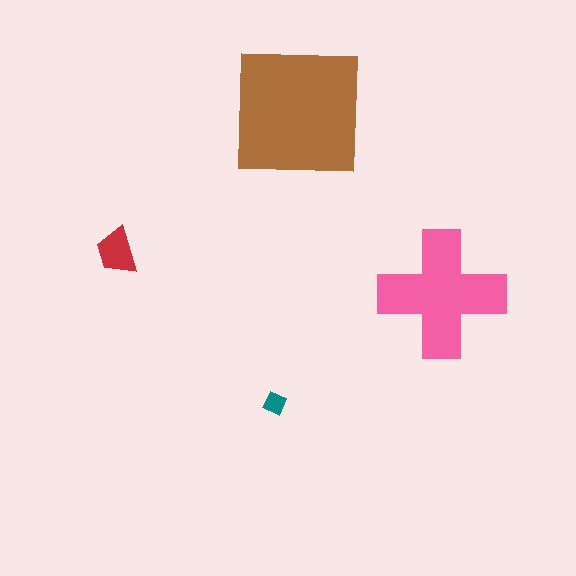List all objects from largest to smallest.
The brown square, the pink cross, the red trapezoid, the teal diamond.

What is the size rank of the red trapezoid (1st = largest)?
3rd.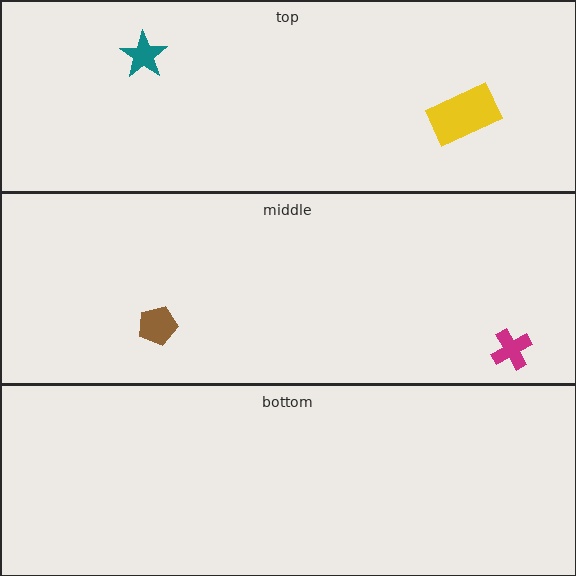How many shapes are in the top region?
2.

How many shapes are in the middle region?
2.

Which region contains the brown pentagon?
The middle region.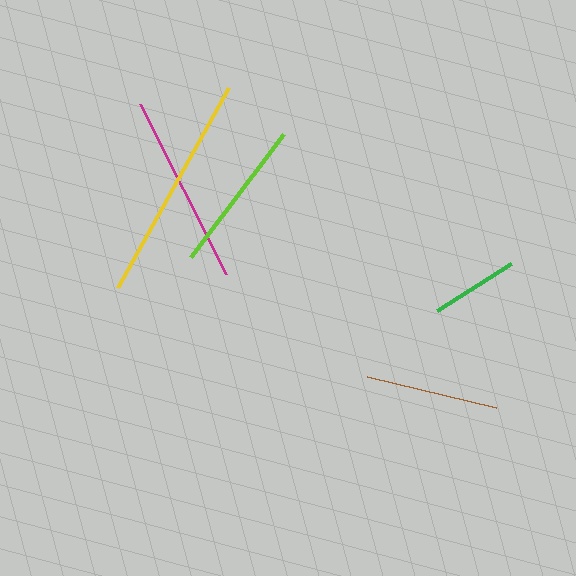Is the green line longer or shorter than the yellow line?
The yellow line is longer than the green line.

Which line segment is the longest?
The yellow line is the longest at approximately 229 pixels.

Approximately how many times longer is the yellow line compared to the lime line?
The yellow line is approximately 1.5 times the length of the lime line.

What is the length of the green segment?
The green segment is approximately 87 pixels long.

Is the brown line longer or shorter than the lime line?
The lime line is longer than the brown line.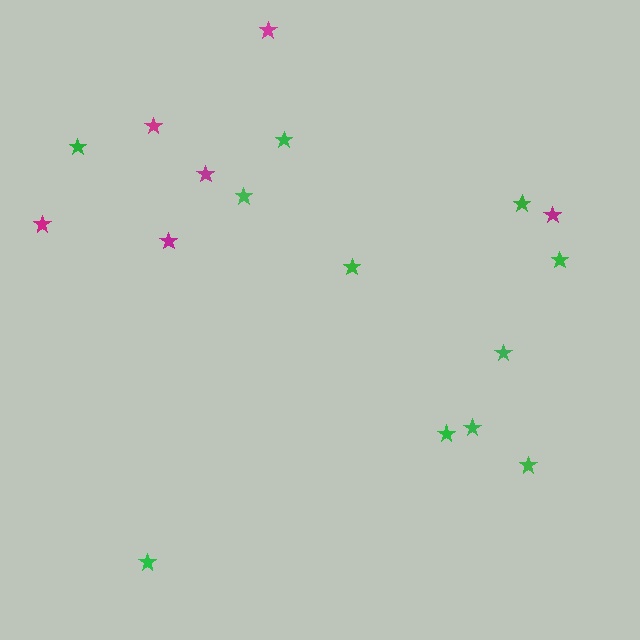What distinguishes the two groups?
There are 2 groups: one group of green stars (11) and one group of magenta stars (6).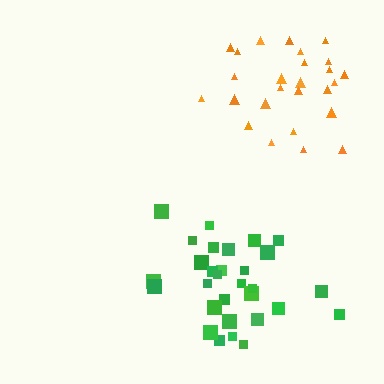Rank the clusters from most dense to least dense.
green, orange.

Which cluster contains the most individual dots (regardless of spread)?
Green (31).